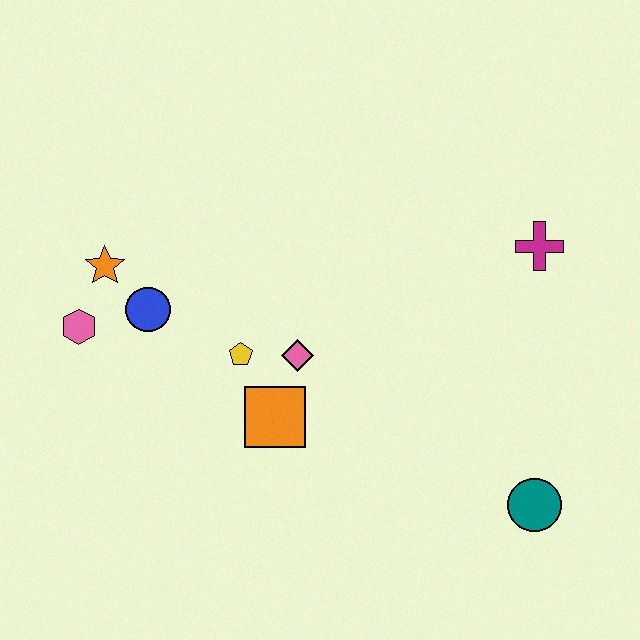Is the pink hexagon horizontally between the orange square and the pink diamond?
No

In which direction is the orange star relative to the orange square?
The orange star is to the left of the orange square.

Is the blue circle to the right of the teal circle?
No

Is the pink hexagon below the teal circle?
No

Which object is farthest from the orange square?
The magenta cross is farthest from the orange square.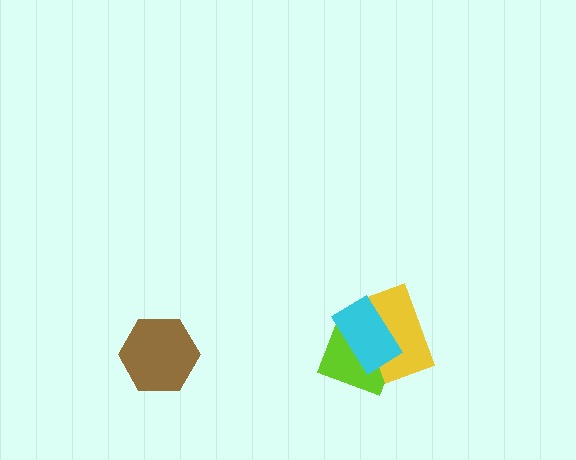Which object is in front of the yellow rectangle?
The cyan rectangle is in front of the yellow rectangle.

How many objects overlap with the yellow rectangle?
2 objects overlap with the yellow rectangle.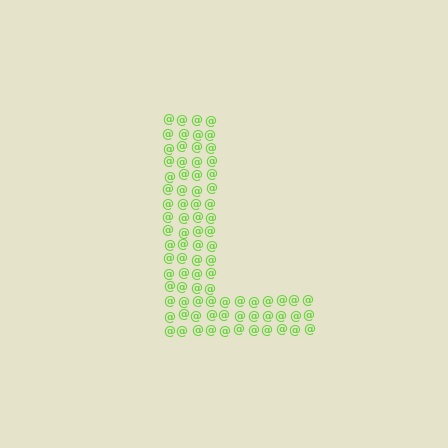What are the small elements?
The small elements are at signs.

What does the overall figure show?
The overall figure shows the letter L.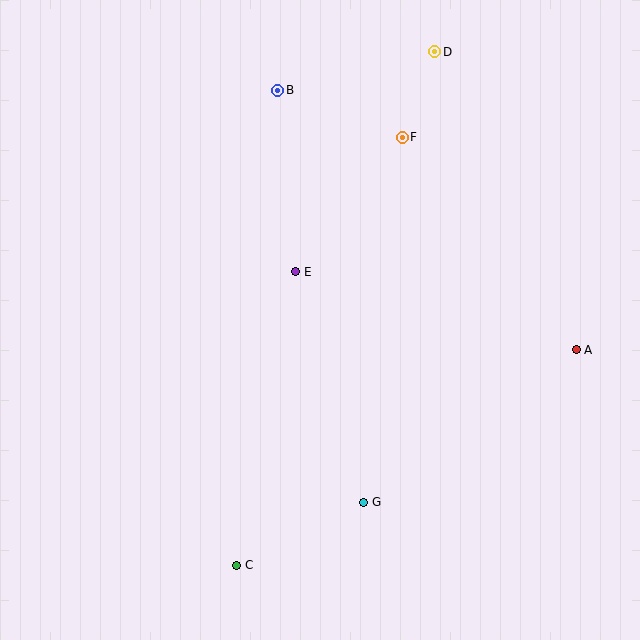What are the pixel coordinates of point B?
Point B is at (278, 90).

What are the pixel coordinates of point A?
Point A is at (576, 350).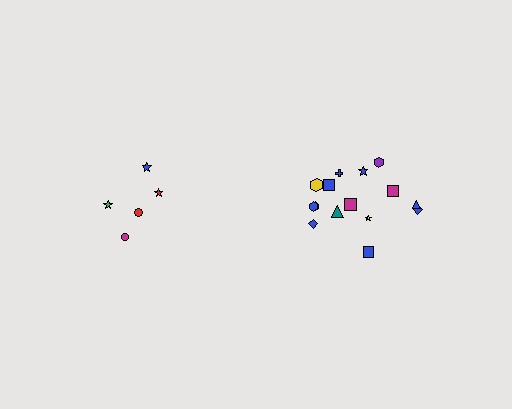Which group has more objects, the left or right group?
The right group.